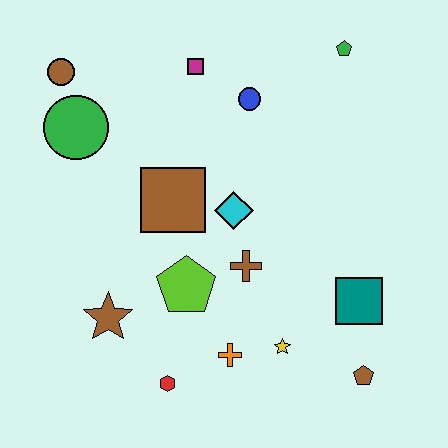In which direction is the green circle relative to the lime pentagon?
The green circle is above the lime pentagon.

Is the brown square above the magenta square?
No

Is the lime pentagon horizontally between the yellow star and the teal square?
No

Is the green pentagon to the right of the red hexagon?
Yes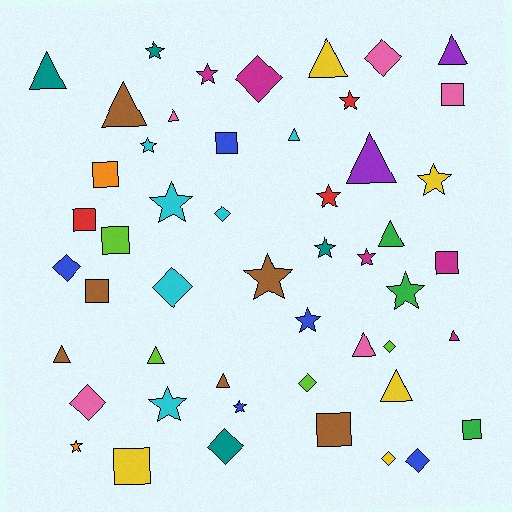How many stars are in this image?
There are 15 stars.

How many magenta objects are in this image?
There are 5 magenta objects.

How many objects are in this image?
There are 50 objects.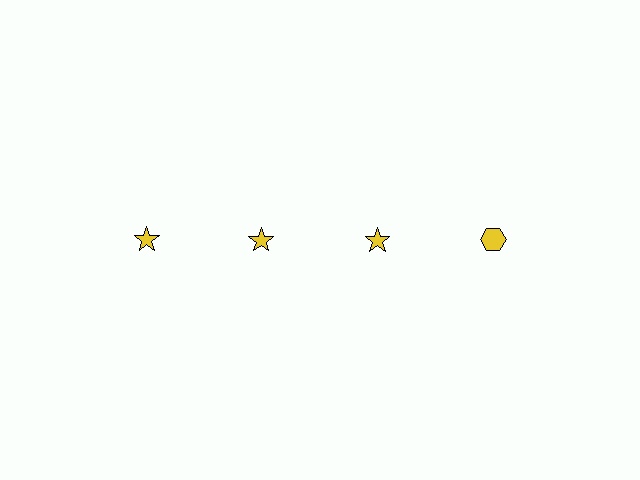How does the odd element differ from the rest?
It has a different shape: hexagon instead of star.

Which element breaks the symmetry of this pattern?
The yellow hexagon in the top row, second from right column breaks the symmetry. All other shapes are yellow stars.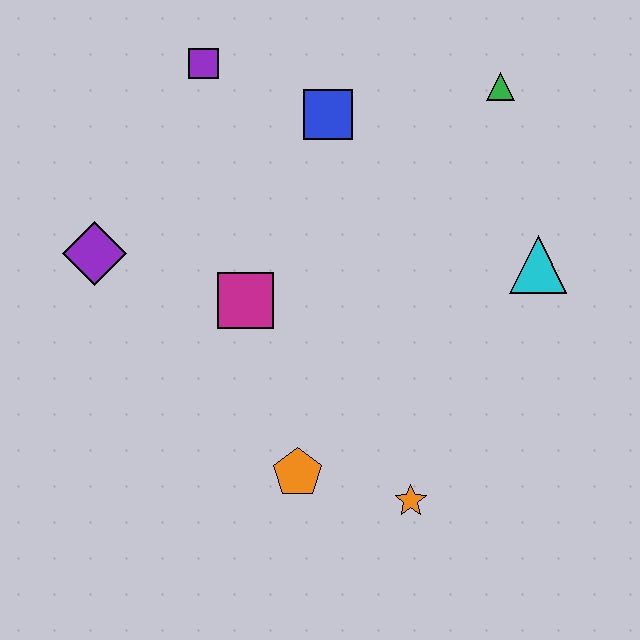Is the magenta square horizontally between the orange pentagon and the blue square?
No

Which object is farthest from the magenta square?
The green triangle is farthest from the magenta square.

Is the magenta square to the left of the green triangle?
Yes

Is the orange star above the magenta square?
No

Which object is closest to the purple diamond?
The magenta square is closest to the purple diamond.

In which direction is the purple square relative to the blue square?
The purple square is to the left of the blue square.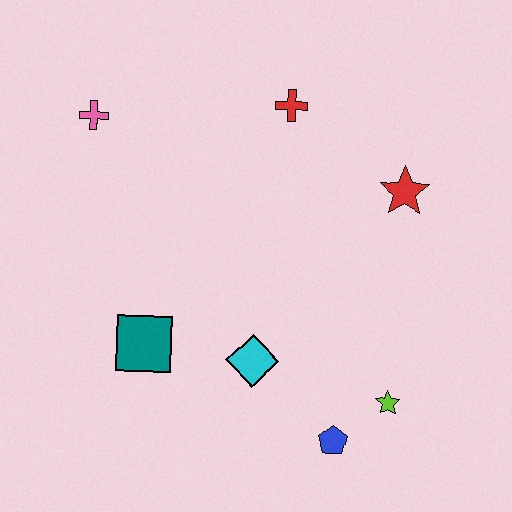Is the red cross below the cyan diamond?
No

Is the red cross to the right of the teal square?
Yes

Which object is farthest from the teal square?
The red star is farthest from the teal square.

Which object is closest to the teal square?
The cyan diamond is closest to the teal square.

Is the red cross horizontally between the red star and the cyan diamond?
Yes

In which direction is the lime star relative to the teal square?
The lime star is to the right of the teal square.